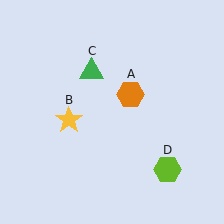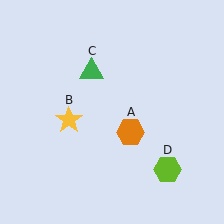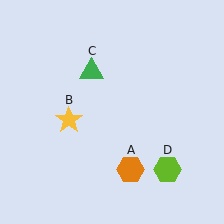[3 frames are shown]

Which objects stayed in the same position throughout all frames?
Yellow star (object B) and green triangle (object C) and lime hexagon (object D) remained stationary.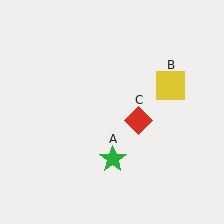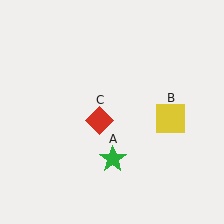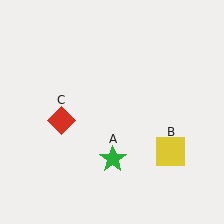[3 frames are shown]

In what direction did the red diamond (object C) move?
The red diamond (object C) moved left.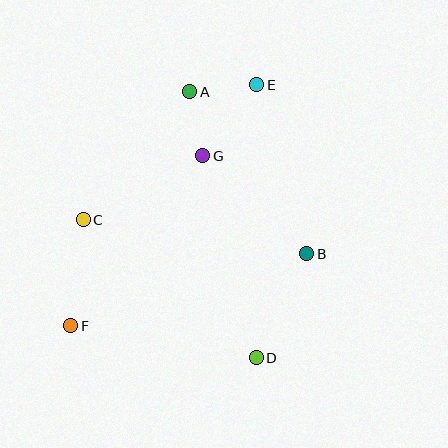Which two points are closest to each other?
Points A and G are closest to each other.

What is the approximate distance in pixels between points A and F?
The distance between A and F is approximately 263 pixels.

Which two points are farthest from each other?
Points E and F are farthest from each other.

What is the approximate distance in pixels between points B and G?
The distance between B and G is approximately 143 pixels.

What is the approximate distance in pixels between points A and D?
The distance between A and D is approximately 274 pixels.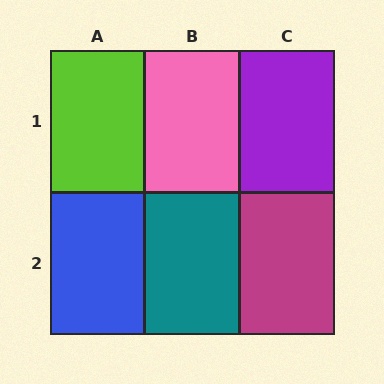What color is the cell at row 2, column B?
Teal.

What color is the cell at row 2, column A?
Blue.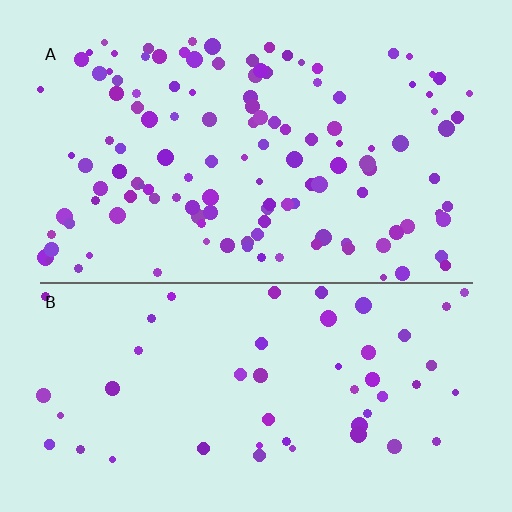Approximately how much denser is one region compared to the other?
Approximately 2.4× — region A over region B.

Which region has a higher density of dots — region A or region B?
A (the top).